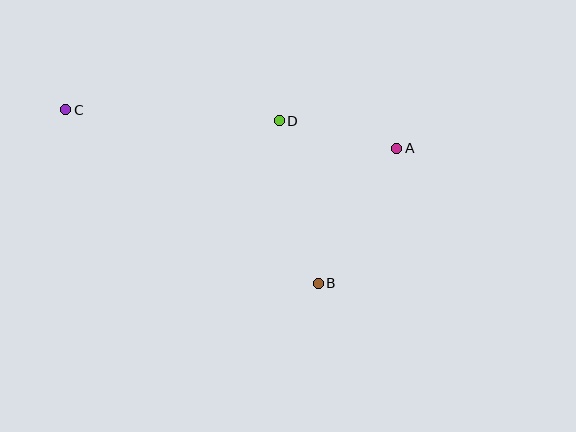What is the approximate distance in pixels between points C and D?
The distance between C and D is approximately 213 pixels.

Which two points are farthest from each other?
Points A and C are farthest from each other.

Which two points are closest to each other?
Points A and D are closest to each other.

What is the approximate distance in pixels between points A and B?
The distance between A and B is approximately 156 pixels.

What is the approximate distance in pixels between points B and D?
The distance between B and D is approximately 167 pixels.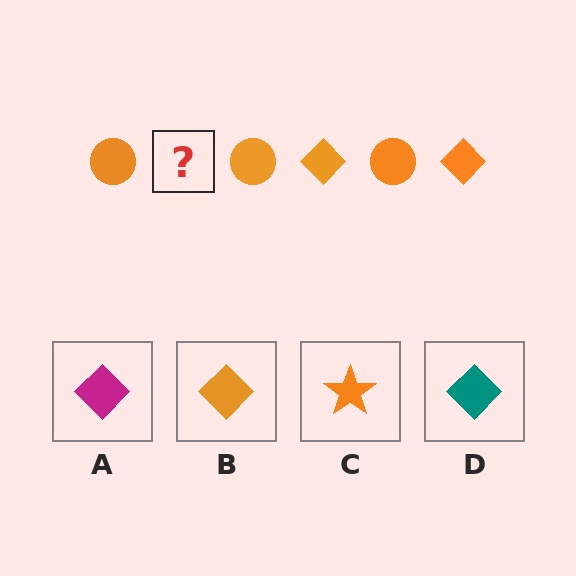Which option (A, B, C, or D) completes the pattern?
B.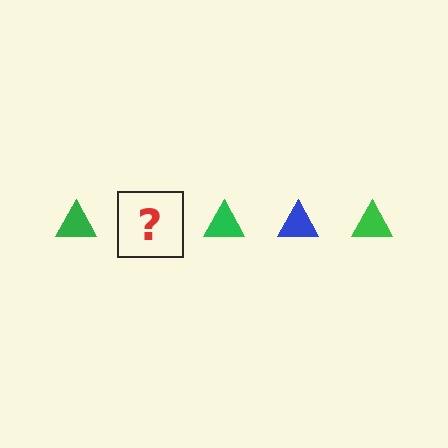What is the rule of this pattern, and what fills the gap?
The rule is that the pattern cycles through green, blue triangles. The gap should be filled with a blue triangle.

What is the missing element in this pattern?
The missing element is a blue triangle.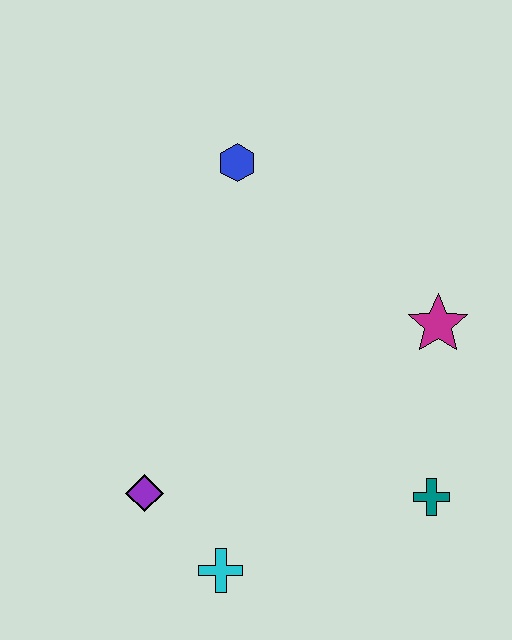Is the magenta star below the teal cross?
No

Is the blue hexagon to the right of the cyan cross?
Yes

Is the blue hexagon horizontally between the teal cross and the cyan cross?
Yes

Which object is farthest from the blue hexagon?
The cyan cross is farthest from the blue hexagon.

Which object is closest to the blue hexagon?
The magenta star is closest to the blue hexagon.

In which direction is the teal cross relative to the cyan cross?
The teal cross is to the right of the cyan cross.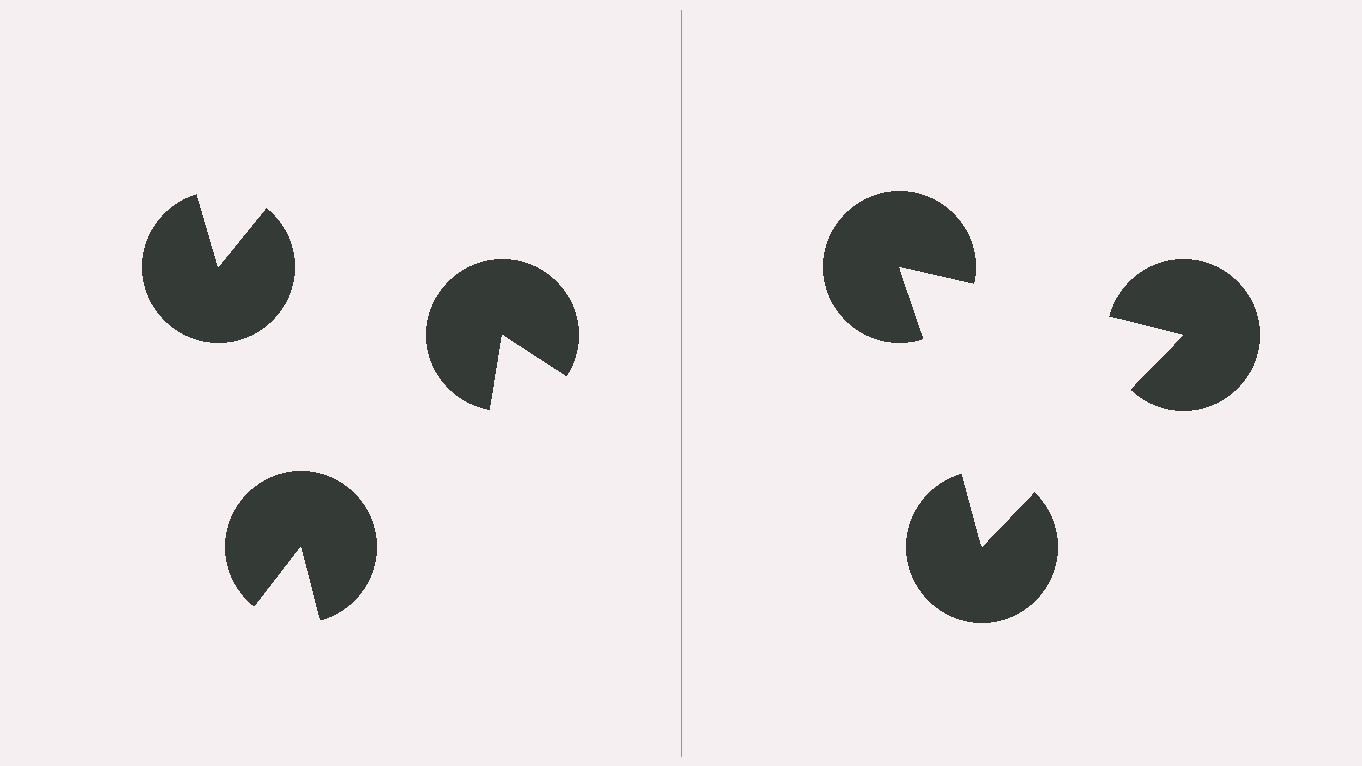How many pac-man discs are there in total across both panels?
6 — 3 on each side.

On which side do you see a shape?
An illusory triangle appears on the right side. On the left side the wedge cuts are rotated, so no coherent shape forms.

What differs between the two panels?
The pac-man discs are positioned identically on both sides; only the wedge orientations differ. On the right they align to a triangle; on the left they are misaligned.